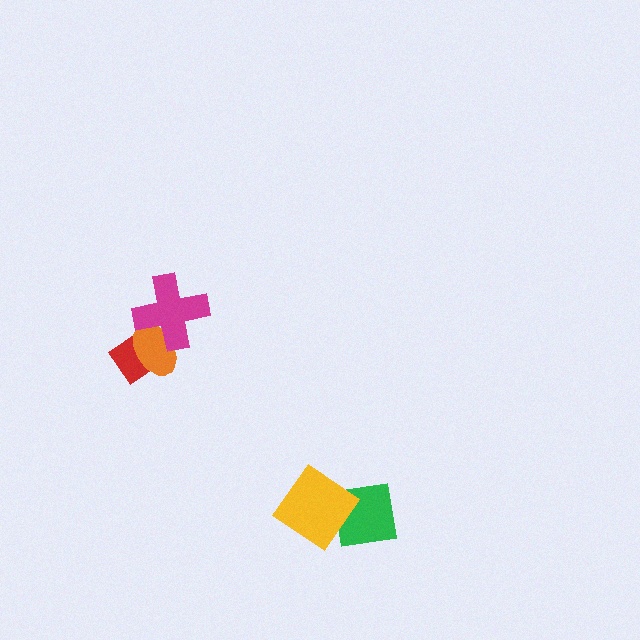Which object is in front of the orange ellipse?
The magenta cross is in front of the orange ellipse.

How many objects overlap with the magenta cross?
2 objects overlap with the magenta cross.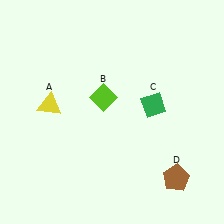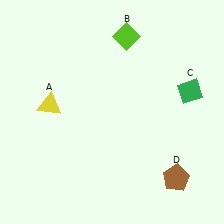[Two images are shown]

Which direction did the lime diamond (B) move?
The lime diamond (B) moved up.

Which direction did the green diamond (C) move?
The green diamond (C) moved right.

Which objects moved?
The objects that moved are: the lime diamond (B), the green diamond (C).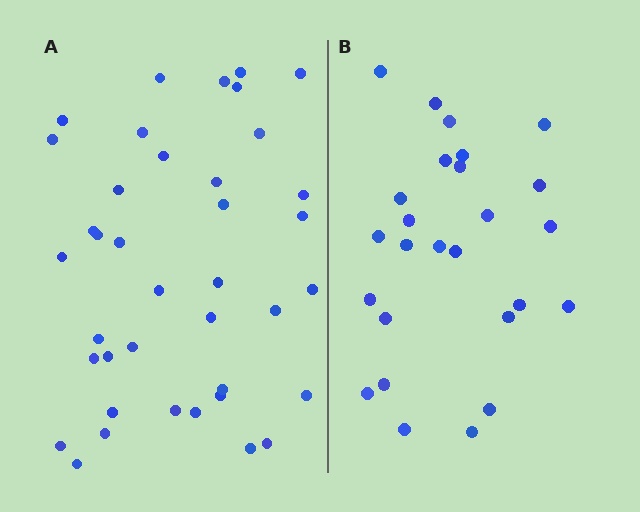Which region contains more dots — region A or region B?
Region A (the left region) has more dots.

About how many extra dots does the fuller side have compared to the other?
Region A has approximately 15 more dots than region B.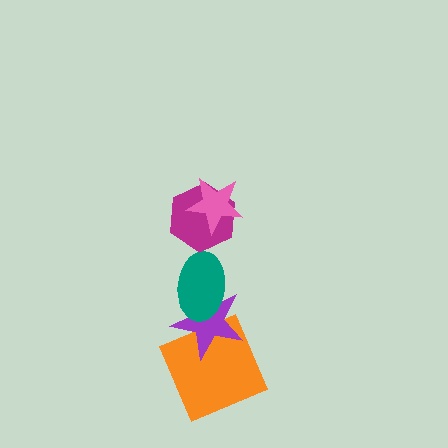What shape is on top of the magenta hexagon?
The pink star is on top of the magenta hexagon.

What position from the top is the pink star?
The pink star is 1st from the top.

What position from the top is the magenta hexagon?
The magenta hexagon is 2nd from the top.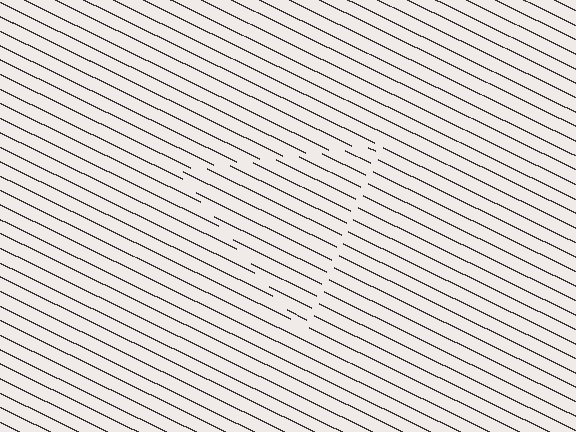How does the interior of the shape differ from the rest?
The interior of the shape contains the same grating, shifted by half a period — the contour is defined by the phase discontinuity where line-ends from the inner and outer gratings abut.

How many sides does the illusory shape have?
3 sides — the line-ends trace a triangle.